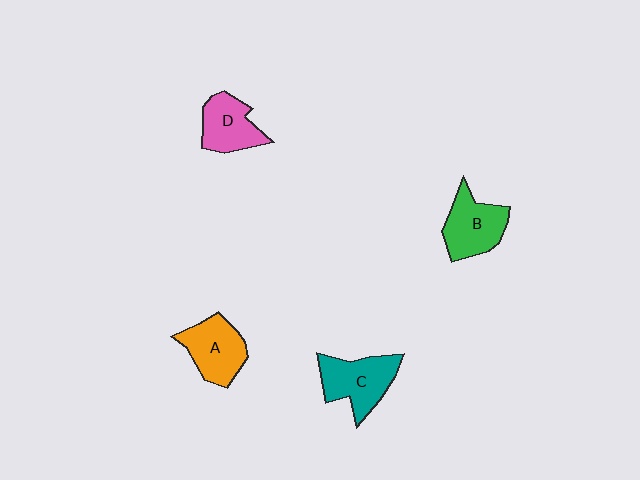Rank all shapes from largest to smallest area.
From largest to smallest: C (teal), A (orange), B (green), D (pink).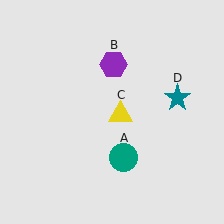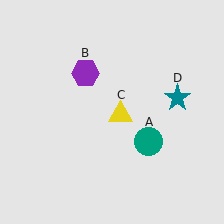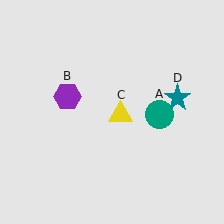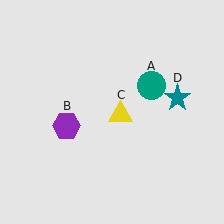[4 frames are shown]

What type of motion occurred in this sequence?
The teal circle (object A), purple hexagon (object B) rotated counterclockwise around the center of the scene.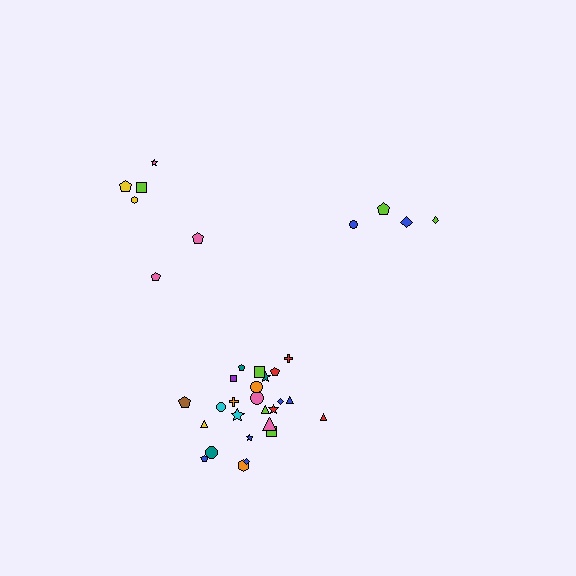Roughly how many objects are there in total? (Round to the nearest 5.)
Roughly 35 objects in total.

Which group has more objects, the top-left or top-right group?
The top-left group.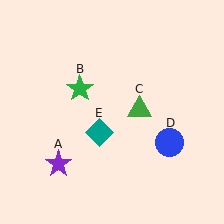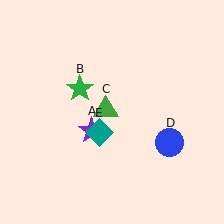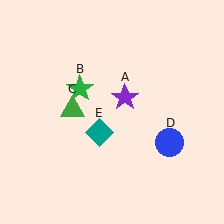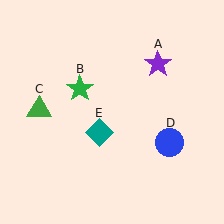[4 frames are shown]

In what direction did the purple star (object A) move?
The purple star (object A) moved up and to the right.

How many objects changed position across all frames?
2 objects changed position: purple star (object A), green triangle (object C).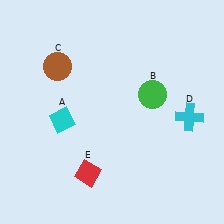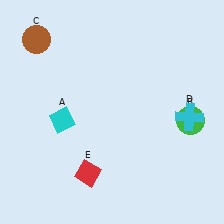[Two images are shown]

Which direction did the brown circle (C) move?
The brown circle (C) moved up.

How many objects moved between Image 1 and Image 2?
2 objects moved between the two images.